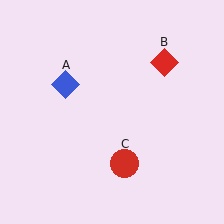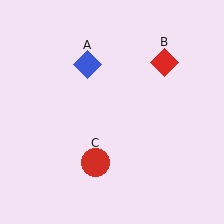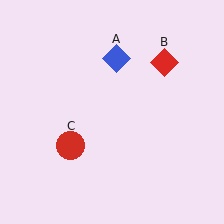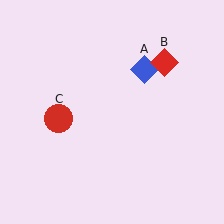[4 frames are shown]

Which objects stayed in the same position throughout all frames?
Red diamond (object B) remained stationary.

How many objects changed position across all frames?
2 objects changed position: blue diamond (object A), red circle (object C).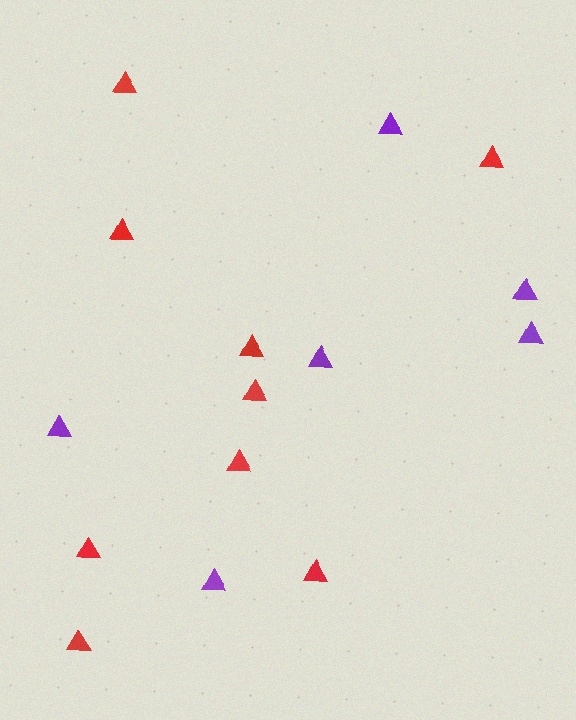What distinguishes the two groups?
There are 2 groups: one group of purple triangles (6) and one group of red triangles (9).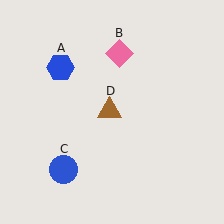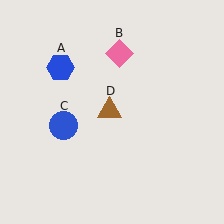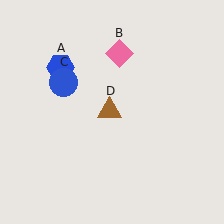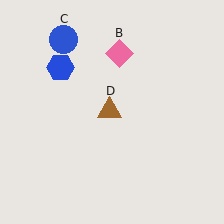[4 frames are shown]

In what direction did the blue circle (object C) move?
The blue circle (object C) moved up.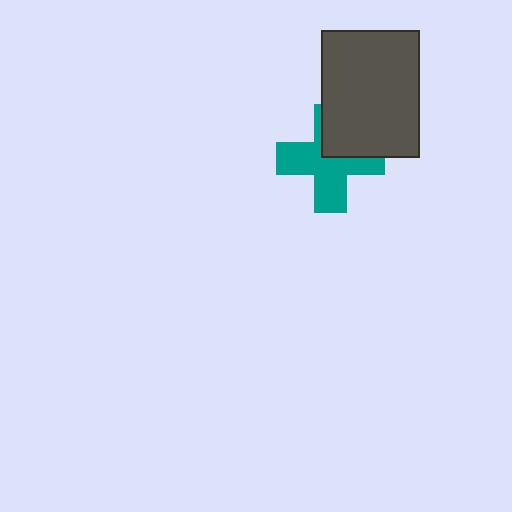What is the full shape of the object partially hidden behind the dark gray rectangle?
The partially hidden object is a teal cross.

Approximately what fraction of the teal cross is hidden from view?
Roughly 32% of the teal cross is hidden behind the dark gray rectangle.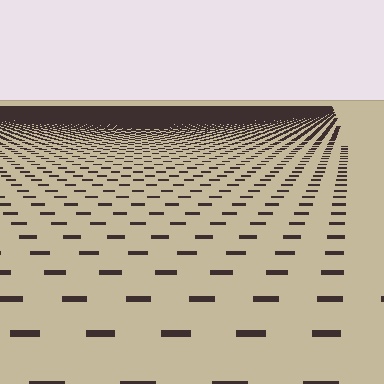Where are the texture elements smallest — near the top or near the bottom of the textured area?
Near the top.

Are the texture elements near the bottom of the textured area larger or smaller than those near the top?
Larger. Near the bottom, elements are closer to the viewer and appear at a bigger on-screen size.